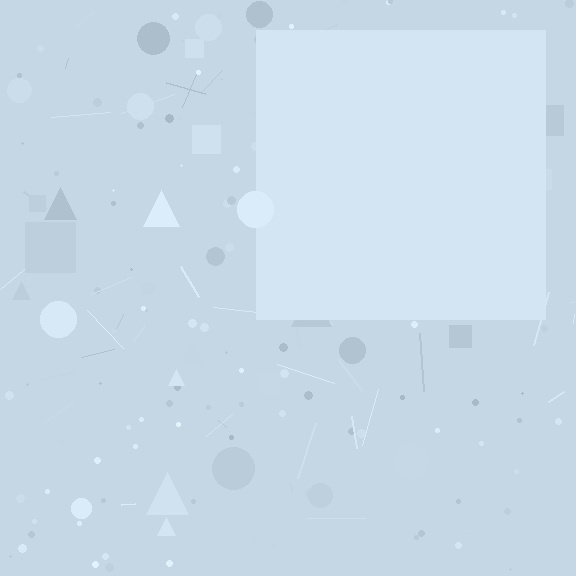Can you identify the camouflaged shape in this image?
The camouflaged shape is a square.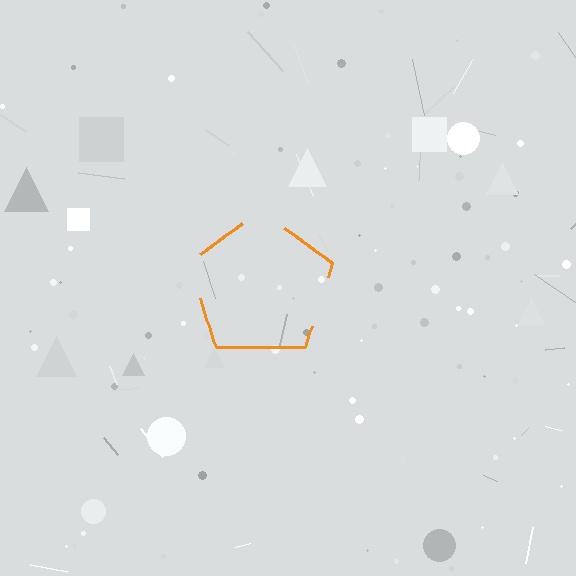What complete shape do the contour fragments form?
The contour fragments form a pentagon.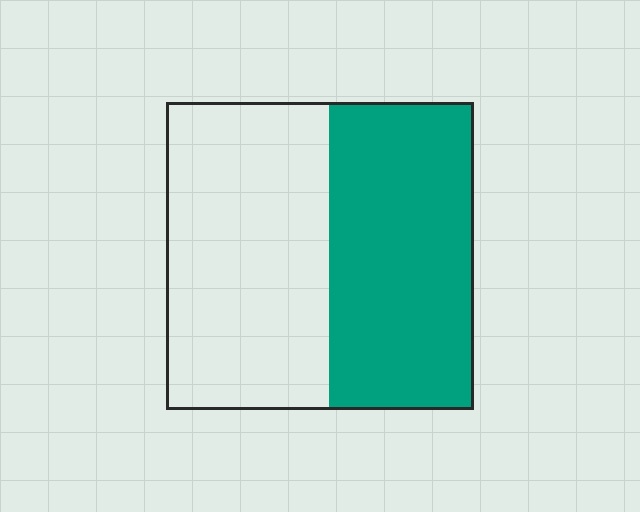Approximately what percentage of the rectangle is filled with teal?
Approximately 45%.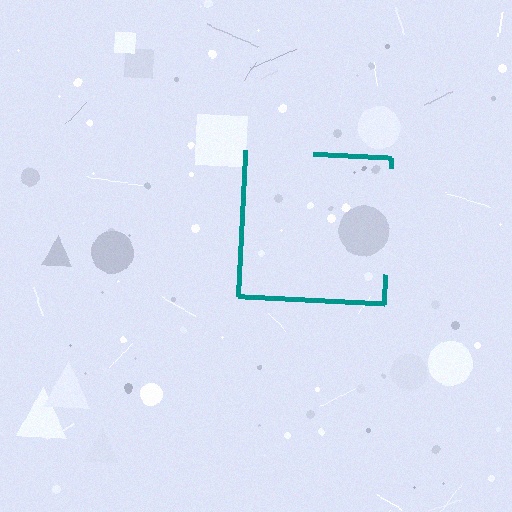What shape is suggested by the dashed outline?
The dashed outline suggests a square.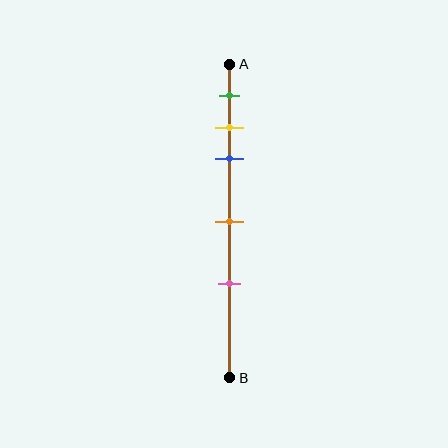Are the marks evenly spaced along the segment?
No, the marks are not evenly spaced.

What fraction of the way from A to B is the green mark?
The green mark is approximately 10% (0.1) of the way from A to B.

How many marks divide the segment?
There are 5 marks dividing the segment.